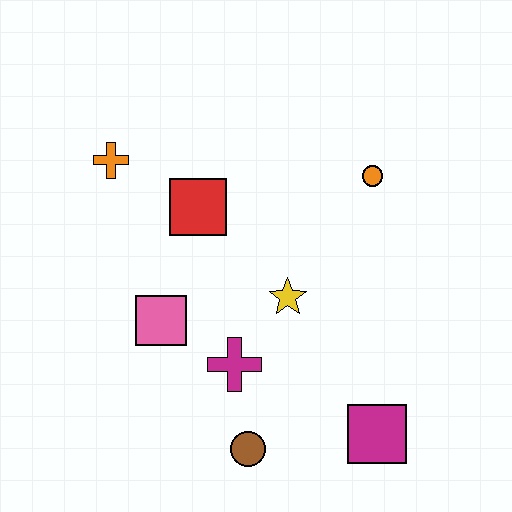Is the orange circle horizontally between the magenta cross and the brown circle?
No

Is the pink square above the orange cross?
No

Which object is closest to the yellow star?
The magenta cross is closest to the yellow star.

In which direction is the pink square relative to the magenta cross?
The pink square is to the left of the magenta cross.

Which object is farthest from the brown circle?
The orange cross is farthest from the brown circle.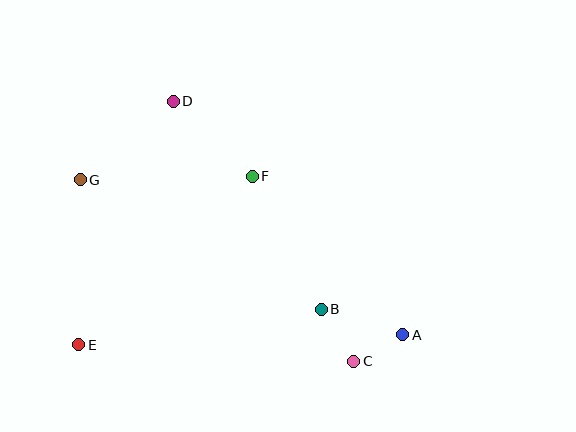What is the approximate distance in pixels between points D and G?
The distance between D and G is approximately 122 pixels.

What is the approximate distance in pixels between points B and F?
The distance between B and F is approximately 150 pixels.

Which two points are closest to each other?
Points A and C are closest to each other.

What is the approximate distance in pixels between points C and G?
The distance between C and G is approximately 328 pixels.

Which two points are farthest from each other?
Points A and G are farthest from each other.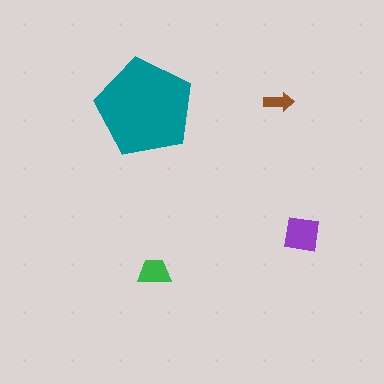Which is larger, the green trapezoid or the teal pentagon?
The teal pentagon.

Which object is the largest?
The teal pentagon.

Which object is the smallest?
The brown arrow.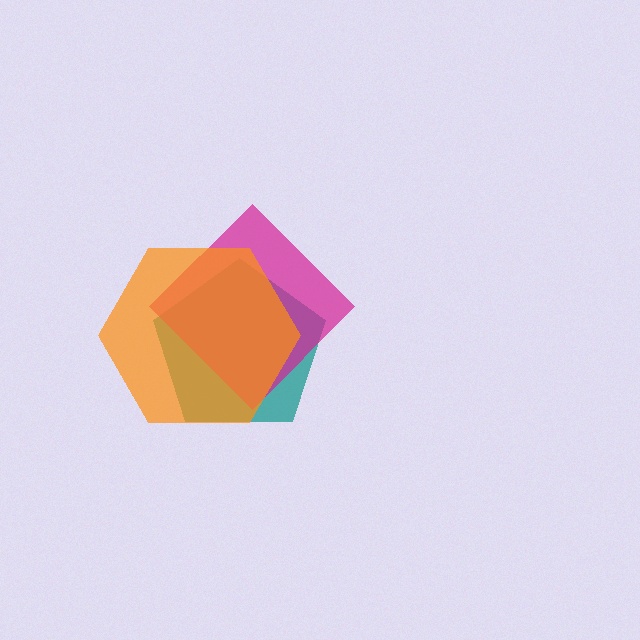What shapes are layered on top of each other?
The layered shapes are: a teal pentagon, a magenta diamond, an orange hexagon.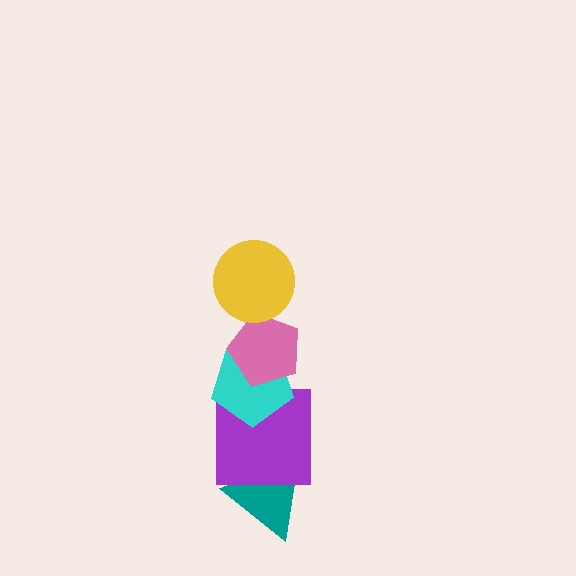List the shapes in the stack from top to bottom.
From top to bottom: the yellow circle, the pink pentagon, the cyan pentagon, the purple square, the teal triangle.